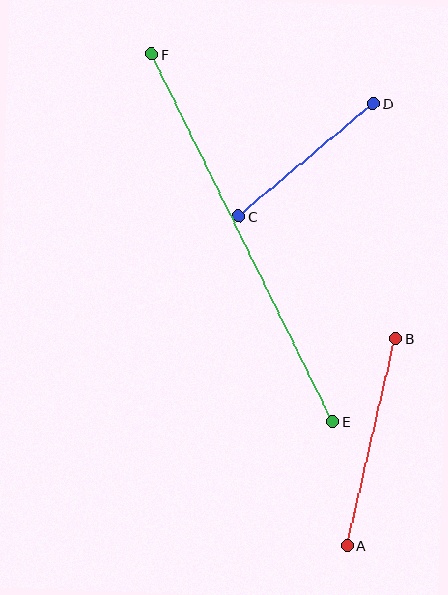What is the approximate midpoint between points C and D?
The midpoint is at approximately (306, 160) pixels.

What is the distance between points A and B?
The distance is approximately 213 pixels.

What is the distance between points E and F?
The distance is approximately 409 pixels.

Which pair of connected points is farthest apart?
Points E and F are farthest apart.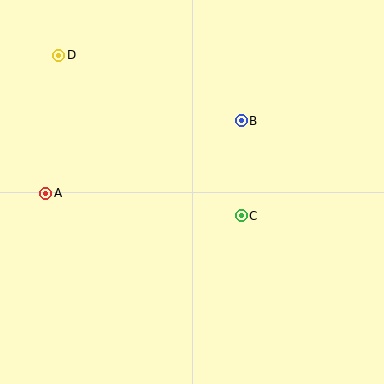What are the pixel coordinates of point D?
Point D is at (58, 55).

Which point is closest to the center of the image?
Point C at (241, 216) is closest to the center.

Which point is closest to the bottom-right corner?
Point C is closest to the bottom-right corner.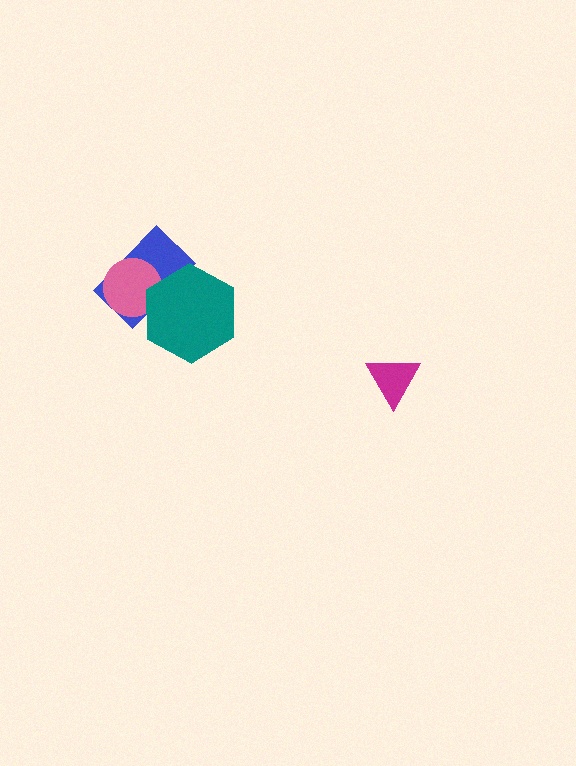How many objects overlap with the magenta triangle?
0 objects overlap with the magenta triangle.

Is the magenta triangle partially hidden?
No, no other shape covers it.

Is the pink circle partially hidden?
Yes, it is partially covered by another shape.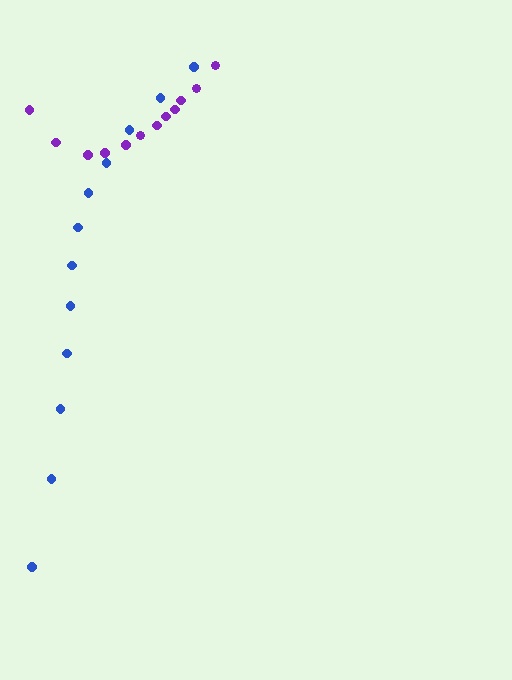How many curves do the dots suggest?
There are 2 distinct paths.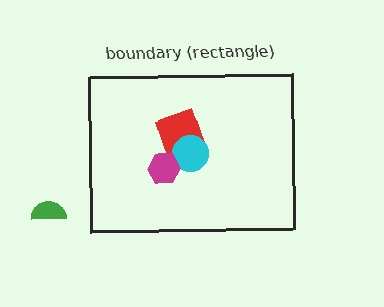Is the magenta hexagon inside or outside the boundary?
Inside.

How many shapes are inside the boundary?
3 inside, 1 outside.